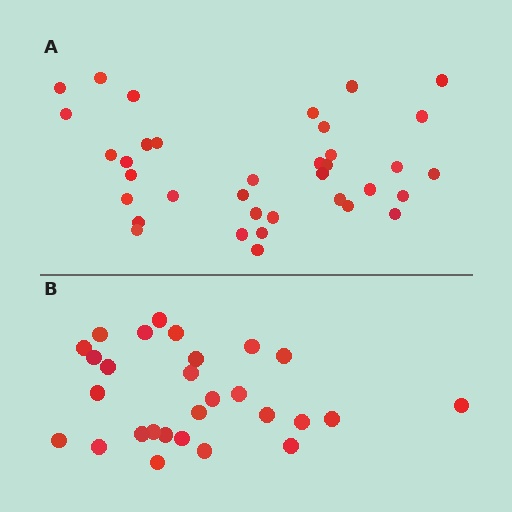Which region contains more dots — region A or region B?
Region A (the top region) has more dots.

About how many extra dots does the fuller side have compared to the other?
Region A has roughly 8 or so more dots than region B.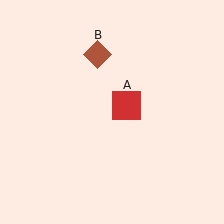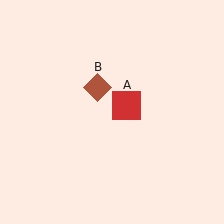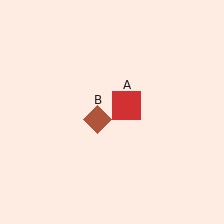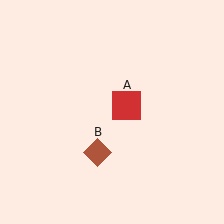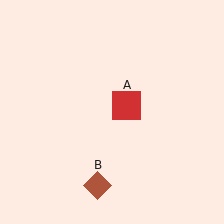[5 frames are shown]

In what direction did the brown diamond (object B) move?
The brown diamond (object B) moved down.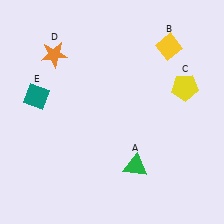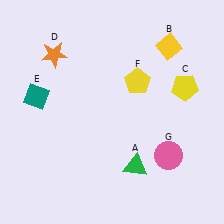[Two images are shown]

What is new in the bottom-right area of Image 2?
A pink circle (G) was added in the bottom-right area of Image 2.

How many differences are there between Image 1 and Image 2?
There are 2 differences between the two images.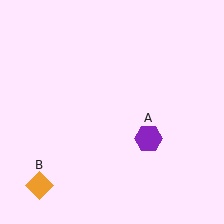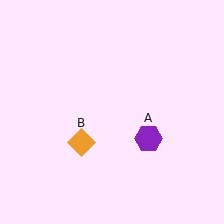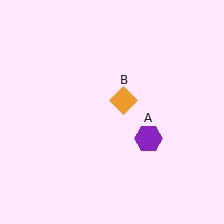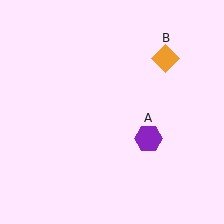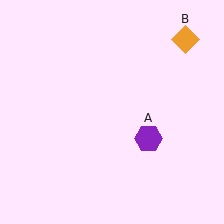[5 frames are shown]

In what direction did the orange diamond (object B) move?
The orange diamond (object B) moved up and to the right.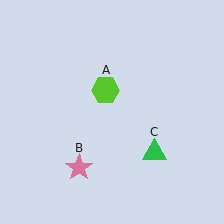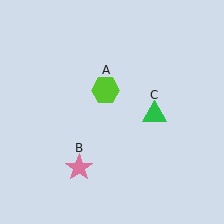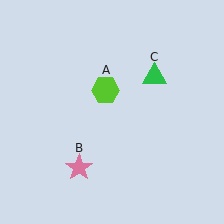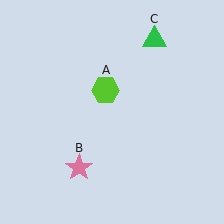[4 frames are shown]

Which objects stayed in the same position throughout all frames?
Lime hexagon (object A) and pink star (object B) remained stationary.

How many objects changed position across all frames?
1 object changed position: green triangle (object C).